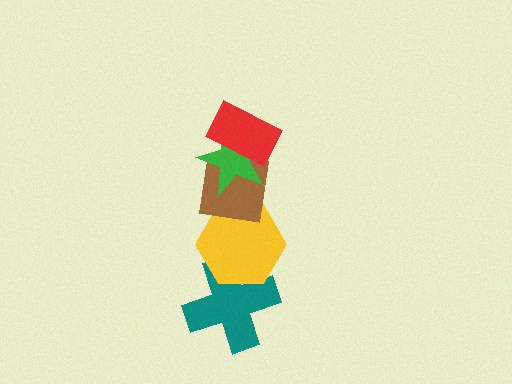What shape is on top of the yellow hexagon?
The brown square is on top of the yellow hexagon.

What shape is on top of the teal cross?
The yellow hexagon is on top of the teal cross.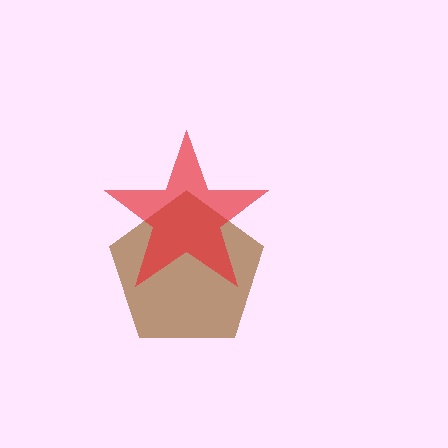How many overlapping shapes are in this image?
There are 2 overlapping shapes in the image.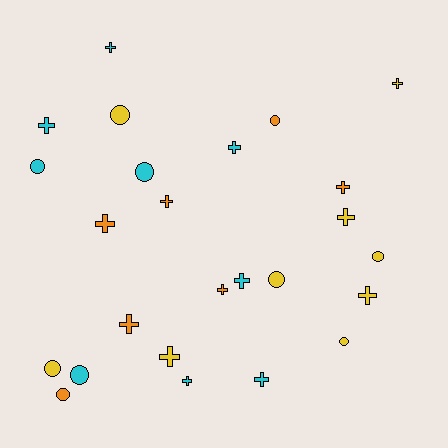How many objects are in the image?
There are 25 objects.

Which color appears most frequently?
Yellow, with 9 objects.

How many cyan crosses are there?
There are 6 cyan crosses.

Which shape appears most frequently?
Cross, with 15 objects.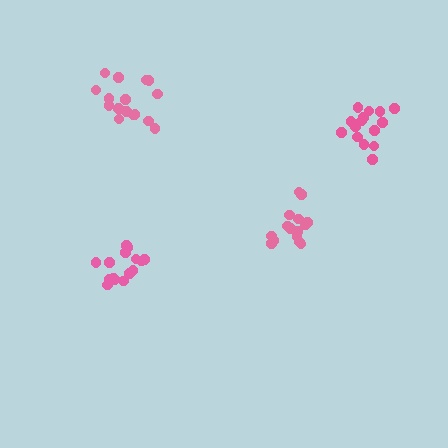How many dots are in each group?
Group 1: 15 dots, Group 2: 16 dots, Group 3: 15 dots, Group 4: 15 dots (61 total).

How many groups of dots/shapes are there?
There are 4 groups.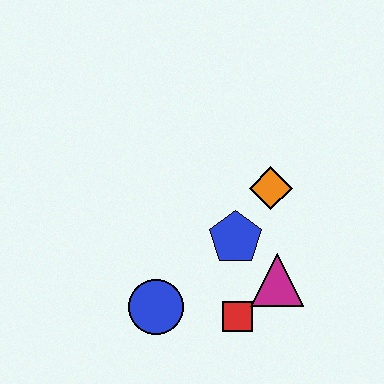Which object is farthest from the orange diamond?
The blue circle is farthest from the orange diamond.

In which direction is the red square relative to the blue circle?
The red square is to the right of the blue circle.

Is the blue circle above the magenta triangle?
No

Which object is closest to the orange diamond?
The blue pentagon is closest to the orange diamond.